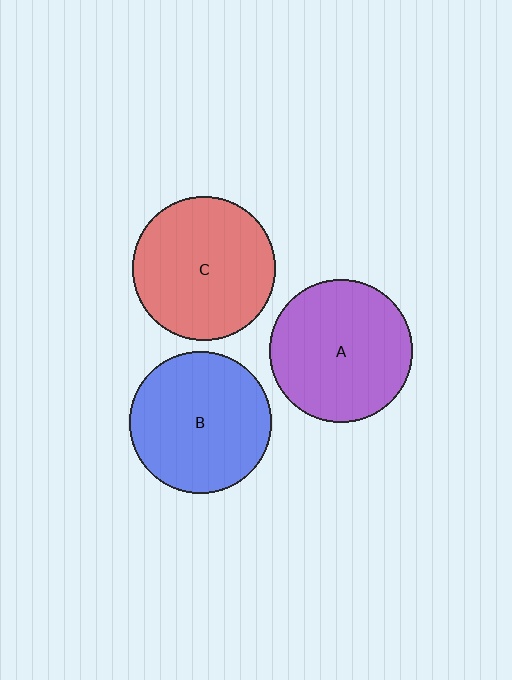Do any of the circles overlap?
No, none of the circles overlap.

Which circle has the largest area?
Circle C (red).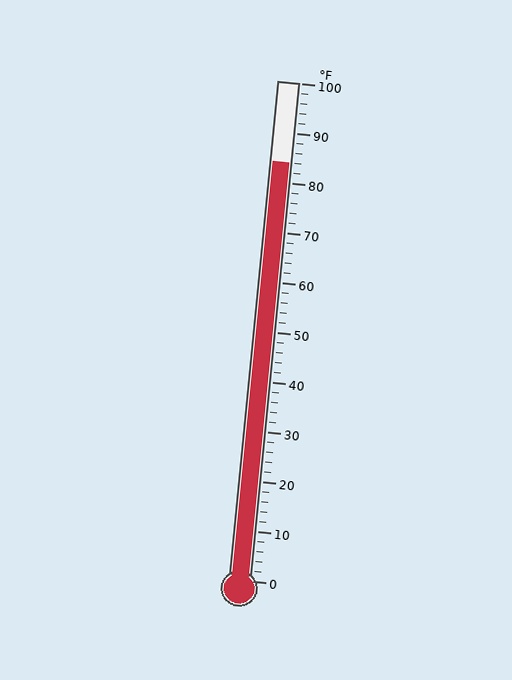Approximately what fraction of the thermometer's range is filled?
The thermometer is filled to approximately 85% of its range.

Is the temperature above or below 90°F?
The temperature is below 90°F.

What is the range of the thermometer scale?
The thermometer scale ranges from 0°F to 100°F.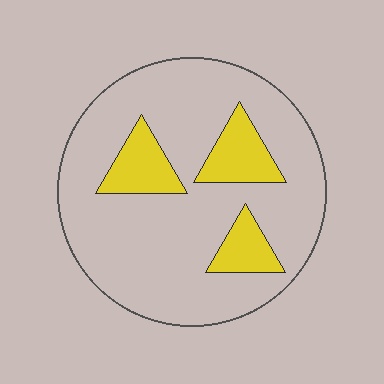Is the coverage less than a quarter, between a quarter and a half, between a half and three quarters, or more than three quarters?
Less than a quarter.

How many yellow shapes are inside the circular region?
3.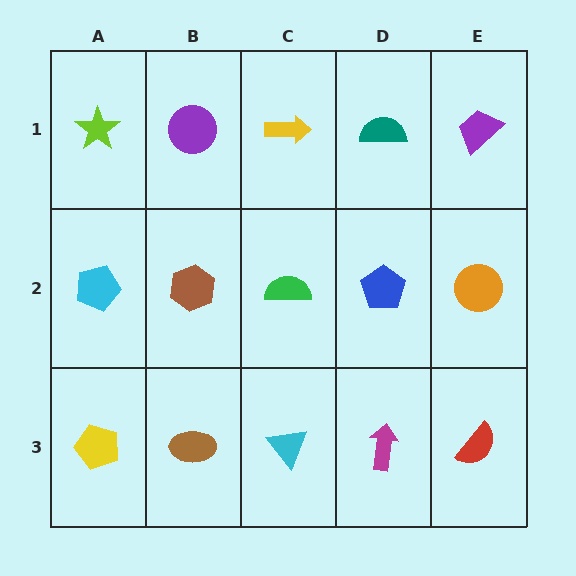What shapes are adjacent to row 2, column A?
A lime star (row 1, column A), a yellow pentagon (row 3, column A), a brown hexagon (row 2, column B).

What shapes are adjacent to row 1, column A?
A cyan pentagon (row 2, column A), a purple circle (row 1, column B).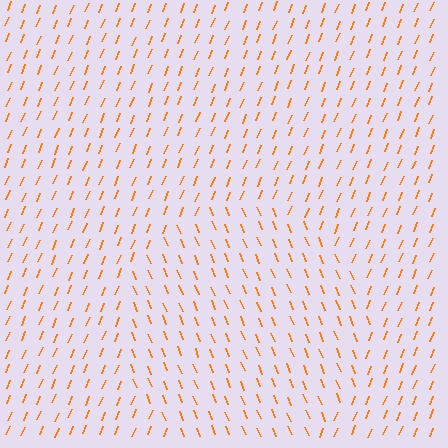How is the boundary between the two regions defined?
The boundary is defined purely by a change in line orientation (approximately 45 degrees difference). All lines are the same color and thickness.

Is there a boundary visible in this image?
Yes, there is a texture boundary formed by a change in line orientation.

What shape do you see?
I see a circle.